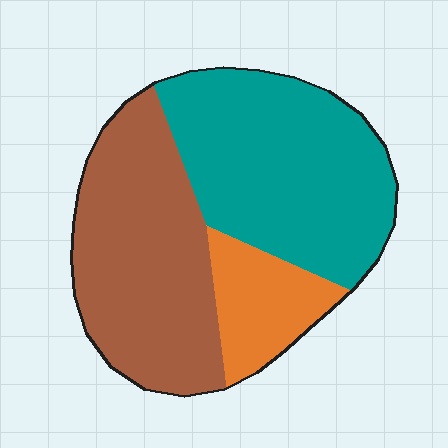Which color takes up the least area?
Orange, at roughly 15%.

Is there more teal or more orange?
Teal.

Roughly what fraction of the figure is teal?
Teal covers 44% of the figure.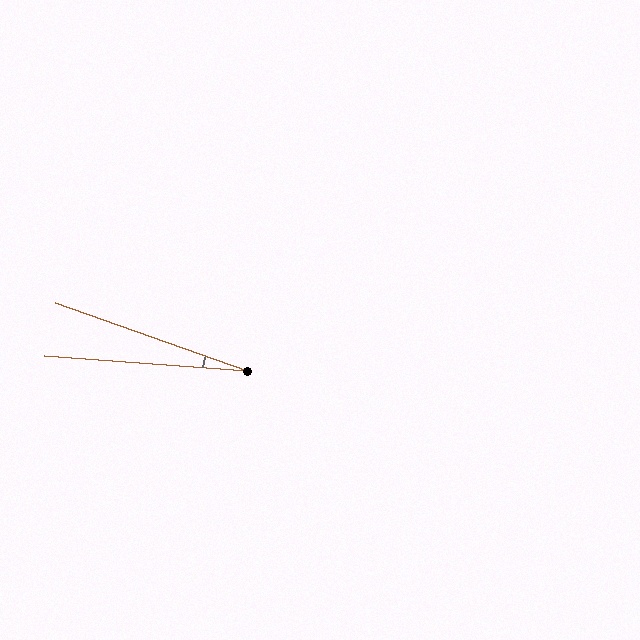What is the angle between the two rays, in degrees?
Approximately 15 degrees.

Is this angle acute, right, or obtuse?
It is acute.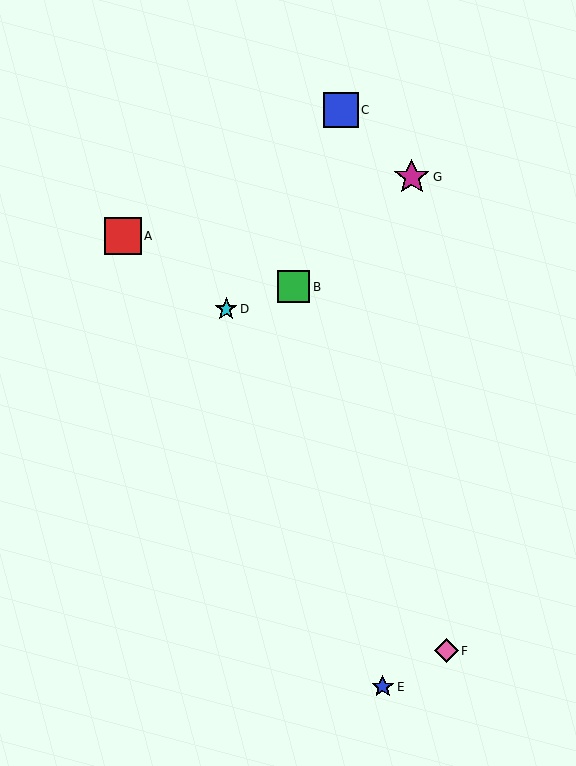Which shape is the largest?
The red square (labeled A) is the largest.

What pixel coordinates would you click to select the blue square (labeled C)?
Click at (341, 110) to select the blue square C.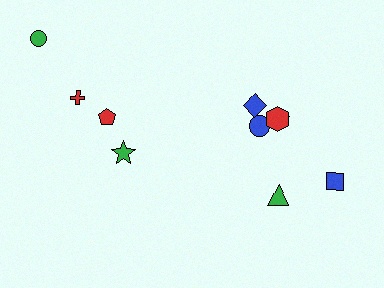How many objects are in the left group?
There are 4 objects.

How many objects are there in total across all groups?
There are 10 objects.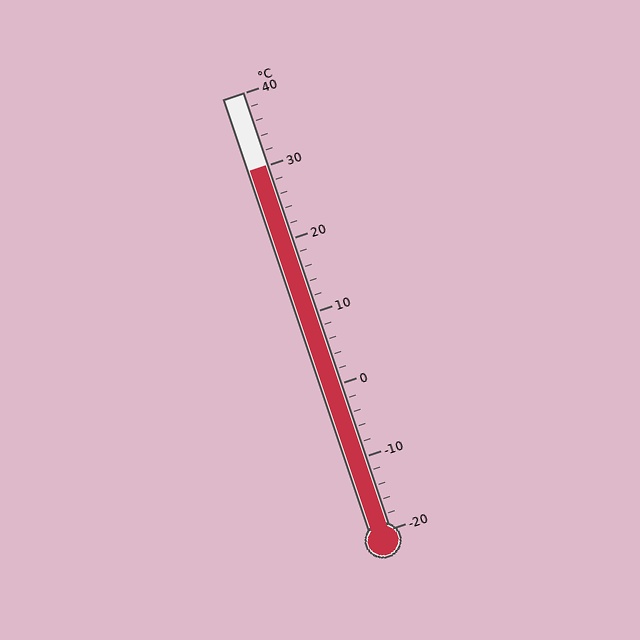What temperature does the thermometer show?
The thermometer shows approximately 30°C.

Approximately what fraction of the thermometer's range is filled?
The thermometer is filled to approximately 85% of its range.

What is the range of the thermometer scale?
The thermometer scale ranges from -20°C to 40°C.